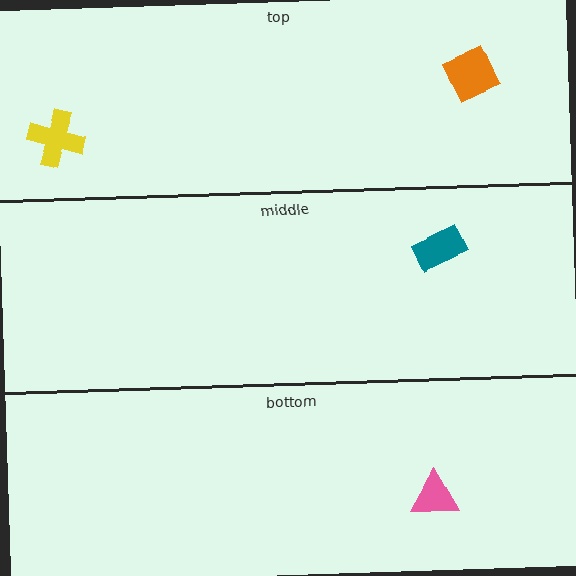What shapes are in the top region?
The orange square, the yellow cross.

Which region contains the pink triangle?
The bottom region.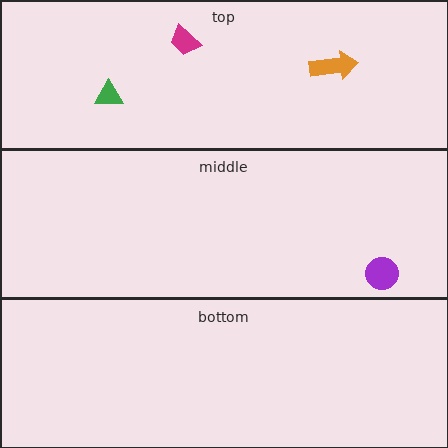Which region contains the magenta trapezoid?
The top region.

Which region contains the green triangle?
The top region.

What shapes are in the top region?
The green triangle, the magenta trapezoid, the orange arrow.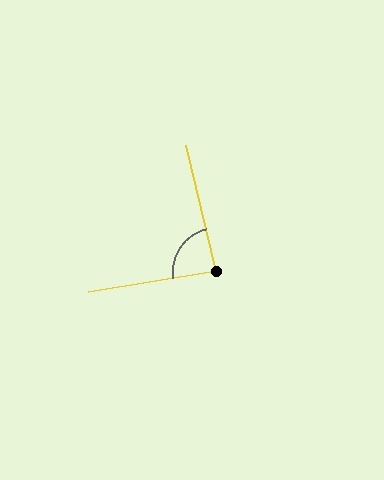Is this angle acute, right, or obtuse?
It is approximately a right angle.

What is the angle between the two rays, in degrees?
Approximately 85 degrees.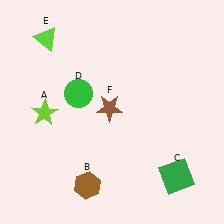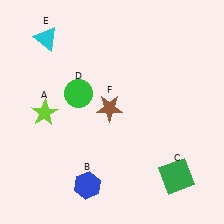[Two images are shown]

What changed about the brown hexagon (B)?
In Image 1, B is brown. In Image 2, it changed to blue.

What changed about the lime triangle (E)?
In Image 1, E is lime. In Image 2, it changed to cyan.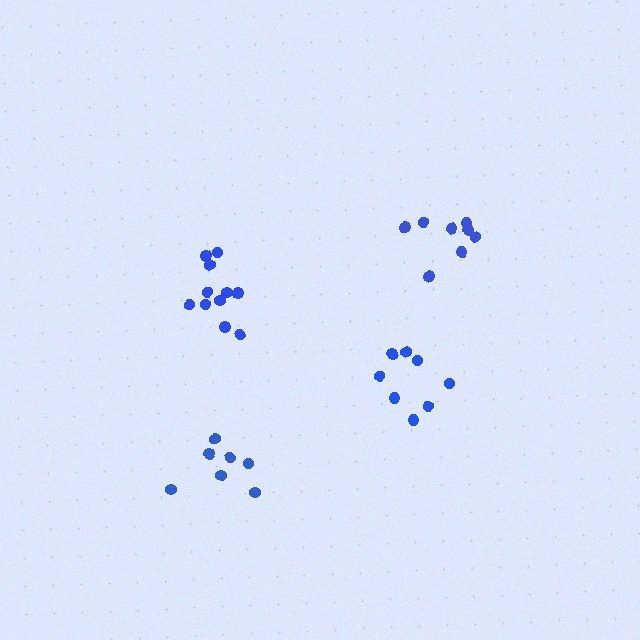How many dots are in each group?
Group 1: 8 dots, Group 2: 7 dots, Group 3: 8 dots, Group 4: 11 dots (34 total).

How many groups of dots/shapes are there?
There are 4 groups.